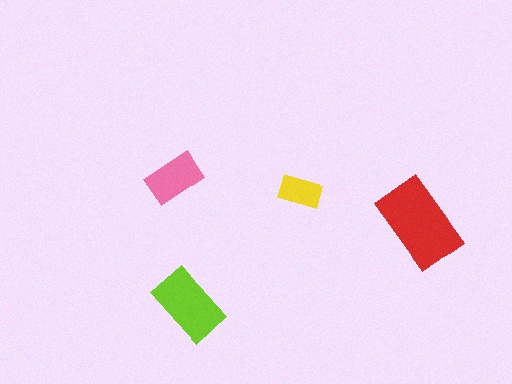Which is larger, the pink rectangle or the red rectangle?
The red one.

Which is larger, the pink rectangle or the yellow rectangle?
The pink one.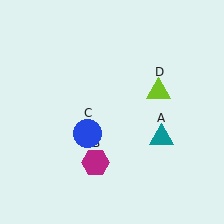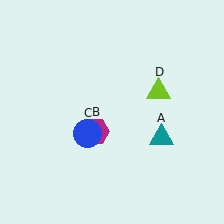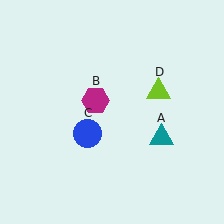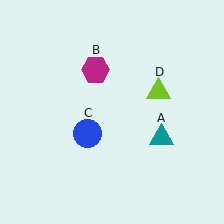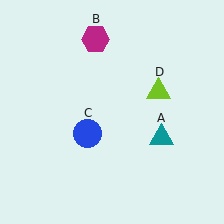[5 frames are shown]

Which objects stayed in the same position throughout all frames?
Teal triangle (object A) and blue circle (object C) and lime triangle (object D) remained stationary.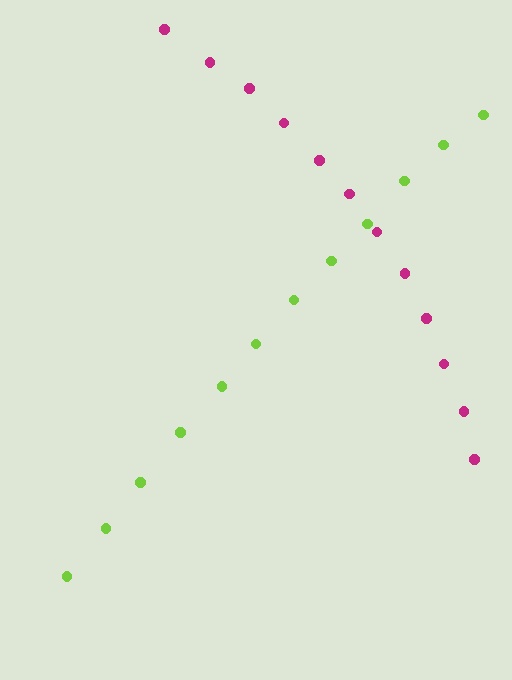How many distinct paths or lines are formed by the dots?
There are 2 distinct paths.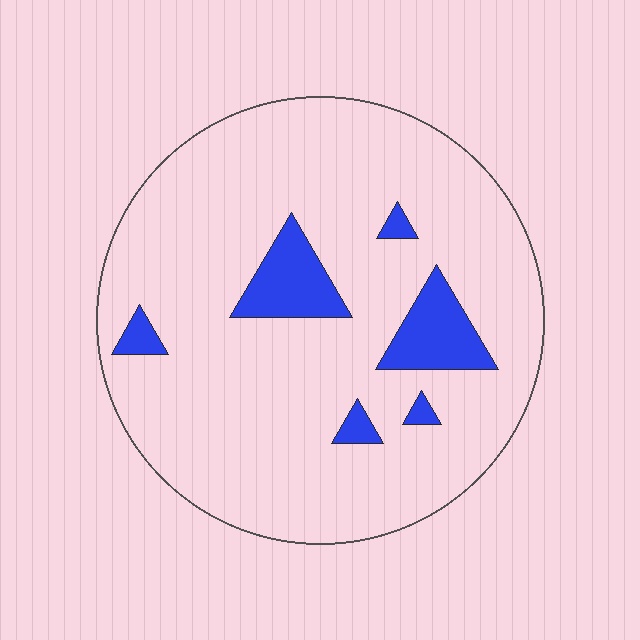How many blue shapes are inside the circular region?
6.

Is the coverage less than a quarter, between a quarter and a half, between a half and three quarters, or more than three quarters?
Less than a quarter.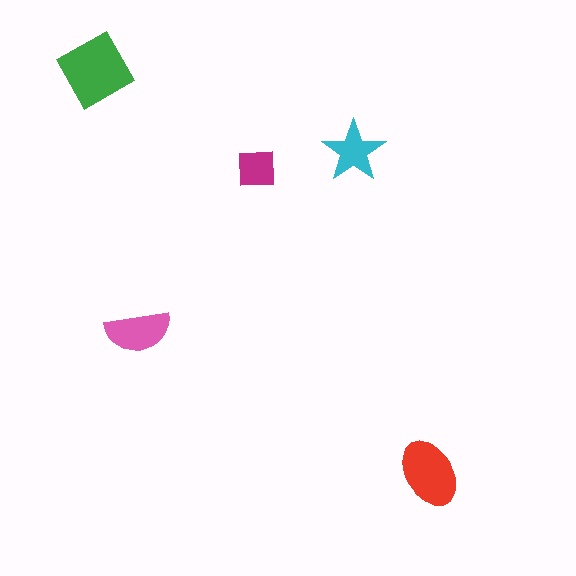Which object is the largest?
The green square.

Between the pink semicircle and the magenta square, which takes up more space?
The pink semicircle.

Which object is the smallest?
The magenta square.